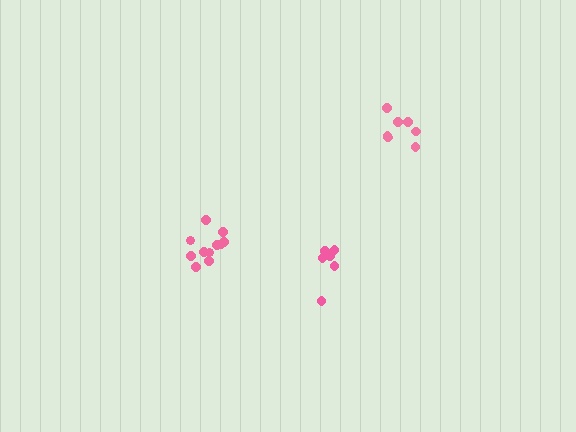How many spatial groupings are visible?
There are 3 spatial groupings.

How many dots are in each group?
Group 1: 7 dots, Group 2: 11 dots, Group 3: 6 dots (24 total).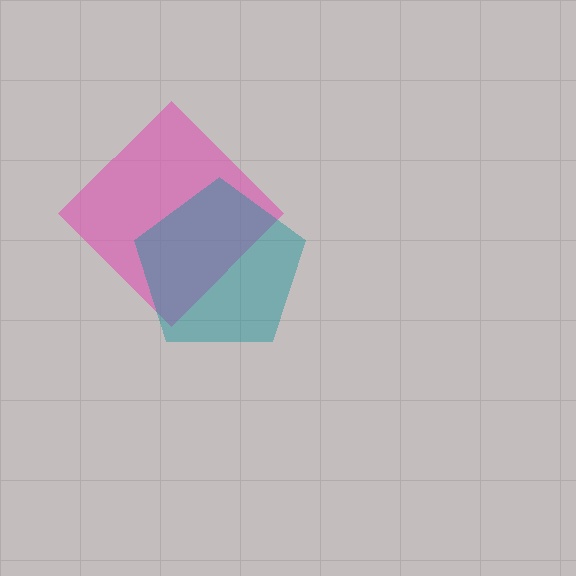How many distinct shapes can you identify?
There are 2 distinct shapes: a pink diamond, a teal pentagon.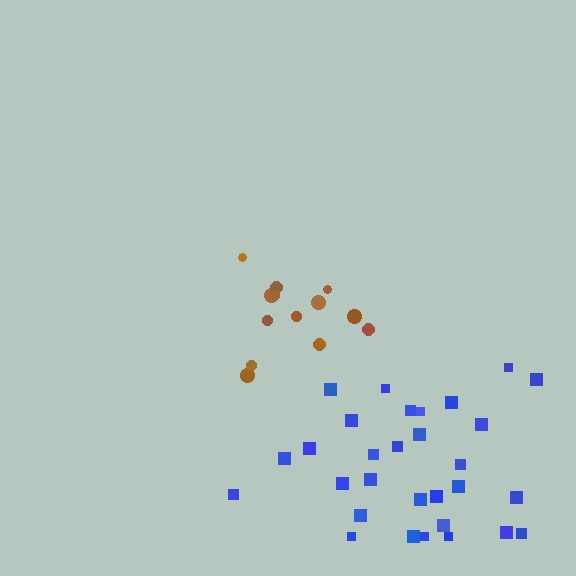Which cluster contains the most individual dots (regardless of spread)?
Blue (30).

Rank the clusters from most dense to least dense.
brown, blue.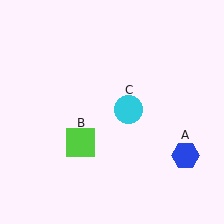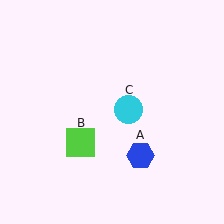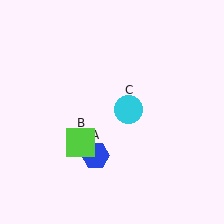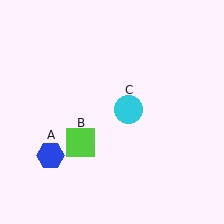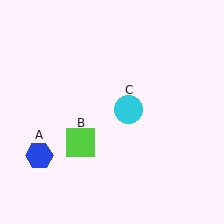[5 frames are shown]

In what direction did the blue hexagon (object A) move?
The blue hexagon (object A) moved left.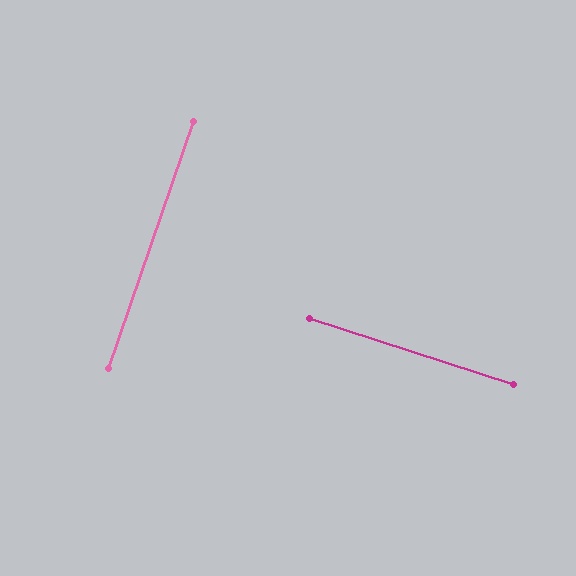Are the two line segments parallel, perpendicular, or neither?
Perpendicular — they meet at approximately 89°.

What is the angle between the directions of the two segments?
Approximately 89 degrees.